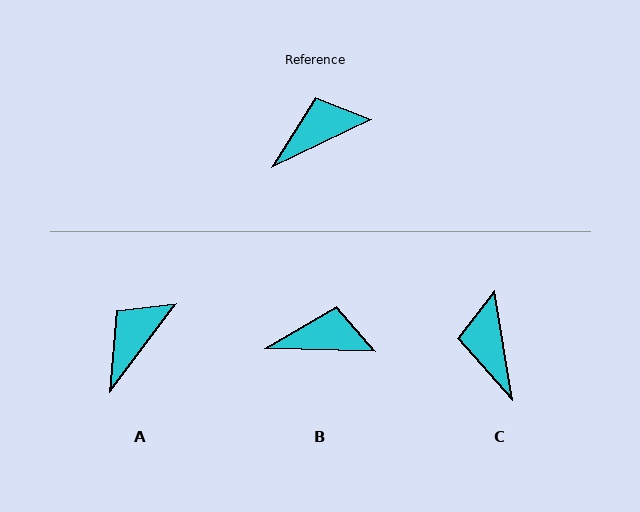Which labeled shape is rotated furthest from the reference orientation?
C, about 74 degrees away.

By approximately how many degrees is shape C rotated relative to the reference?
Approximately 74 degrees counter-clockwise.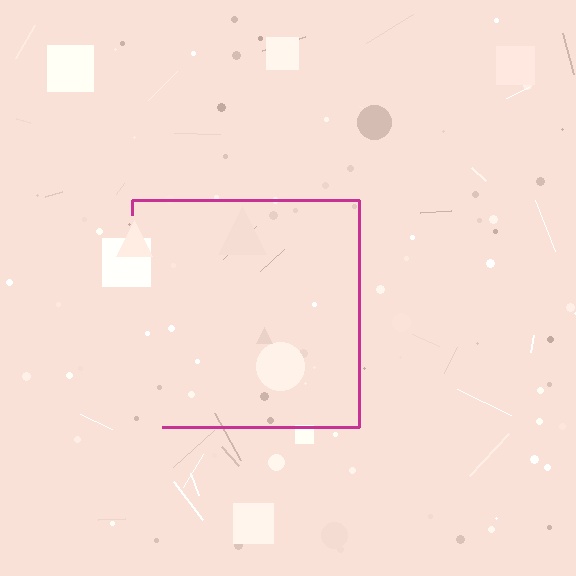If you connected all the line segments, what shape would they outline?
They would outline a square.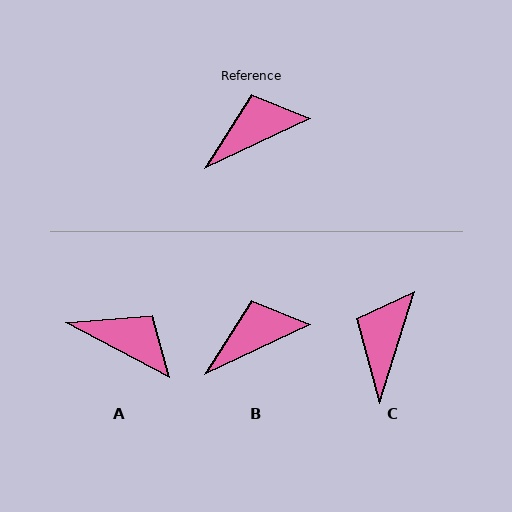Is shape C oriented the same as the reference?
No, it is off by about 47 degrees.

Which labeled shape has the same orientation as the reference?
B.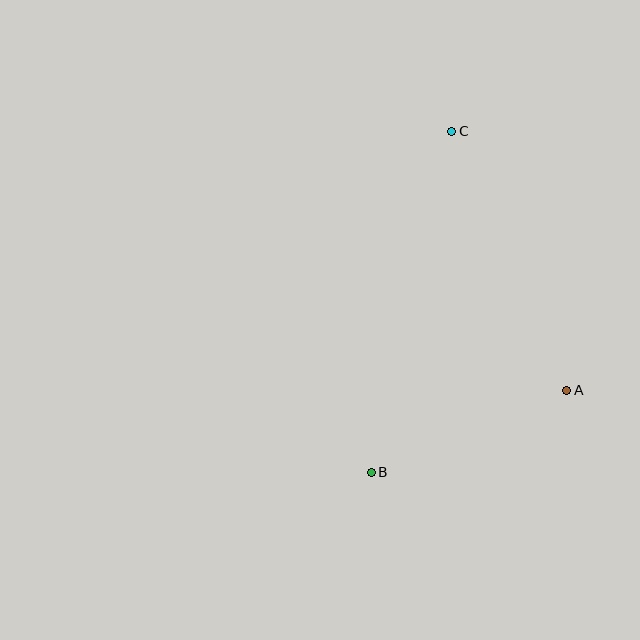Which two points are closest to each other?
Points A and B are closest to each other.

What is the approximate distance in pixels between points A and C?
The distance between A and C is approximately 283 pixels.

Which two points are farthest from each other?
Points B and C are farthest from each other.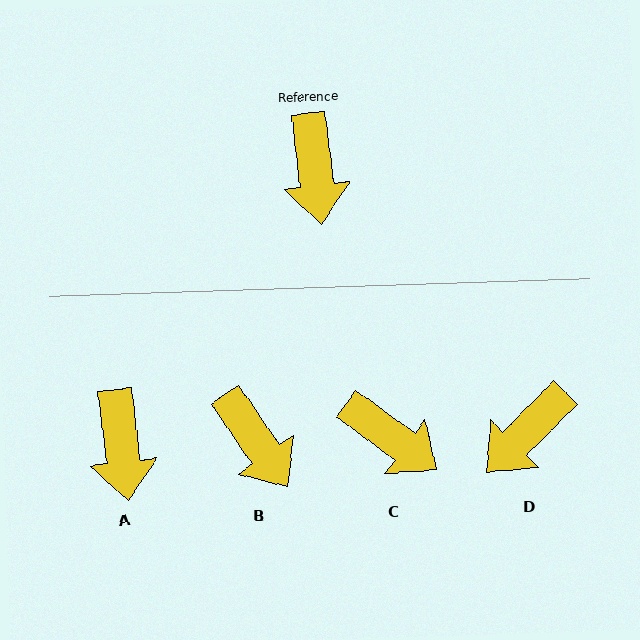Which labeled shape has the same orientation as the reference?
A.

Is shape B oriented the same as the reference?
No, it is off by about 28 degrees.